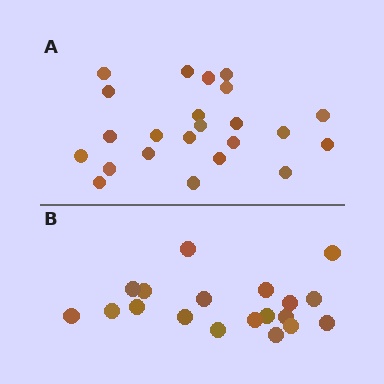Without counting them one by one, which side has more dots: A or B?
Region A (the top region) has more dots.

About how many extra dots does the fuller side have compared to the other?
Region A has about 4 more dots than region B.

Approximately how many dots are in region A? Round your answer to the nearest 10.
About 20 dots. (The exact count is 23, which rounds to 20.)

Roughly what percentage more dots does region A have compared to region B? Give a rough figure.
About 20% more.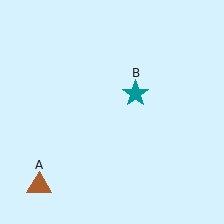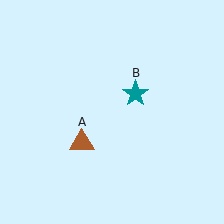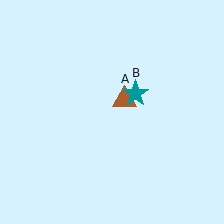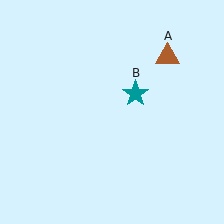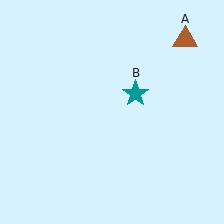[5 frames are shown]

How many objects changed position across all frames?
1 object changed position: brown triangle (object A).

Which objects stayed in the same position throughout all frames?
Teal star (object B) remained stationary.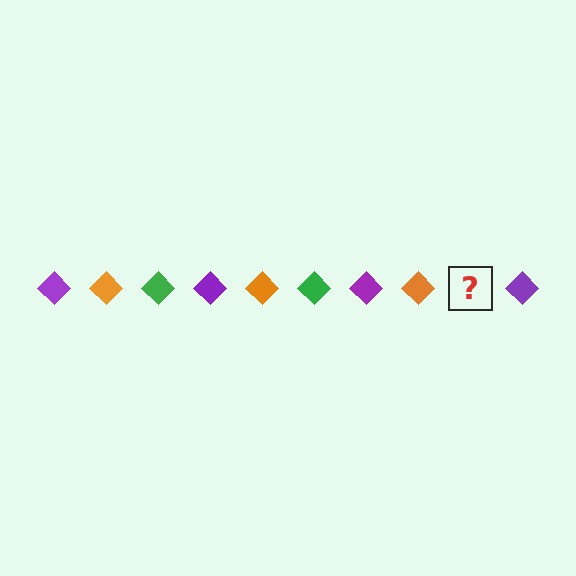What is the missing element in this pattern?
The missing element is a green diamond.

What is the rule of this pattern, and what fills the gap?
The rule is that the pattern cycles through purple, orange, green diamonds. The gap should be filled with a green diamond.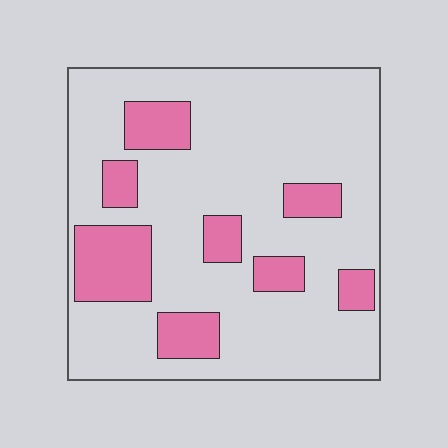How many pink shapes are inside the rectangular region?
8.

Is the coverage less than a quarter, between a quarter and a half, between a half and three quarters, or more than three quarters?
Less than a quarter.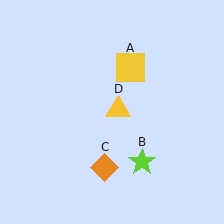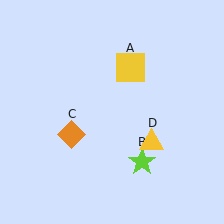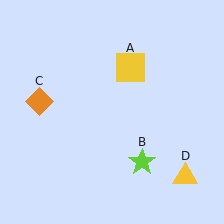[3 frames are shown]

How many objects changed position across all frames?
2 objects changed position: orange diamond (object C), yellow triangle (object D).